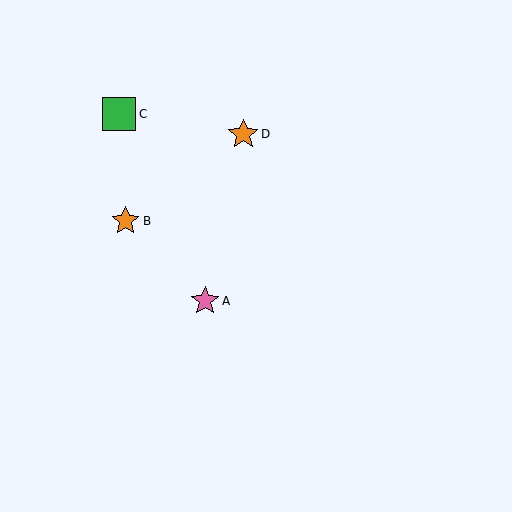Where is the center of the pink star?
The center of the pink star is at (205, 301).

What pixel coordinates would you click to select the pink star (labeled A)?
Click at (205, 301) to select the pink star A.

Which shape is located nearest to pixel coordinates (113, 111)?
The green square (labeled C) at (119, 114) is nearest to that location.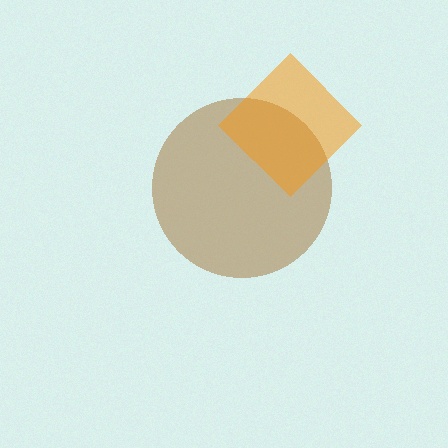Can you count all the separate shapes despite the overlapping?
Yes, there are 2 separate shapes.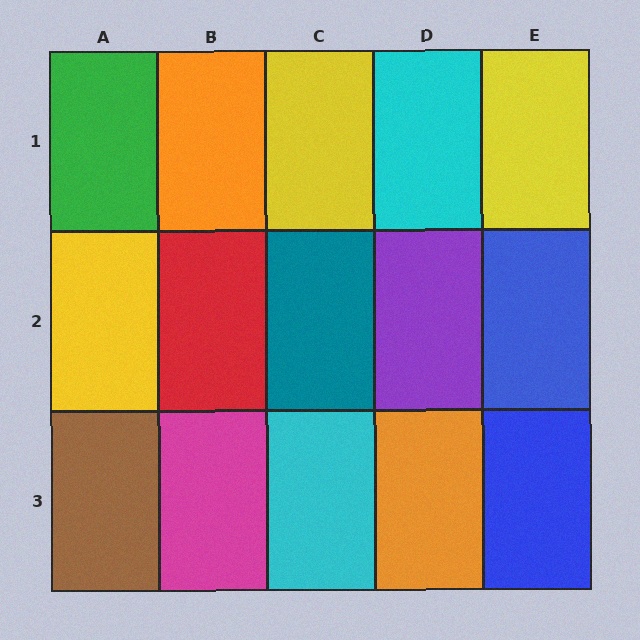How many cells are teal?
1 cell is teal.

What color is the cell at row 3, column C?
Cyan.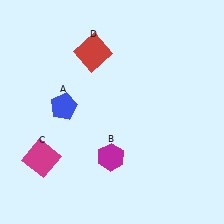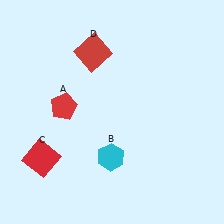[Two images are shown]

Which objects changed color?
A changed from blue to red. B changed from magenta to cyan. C changed from magenta to red.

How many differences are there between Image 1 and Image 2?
There are 3 differences between the two images.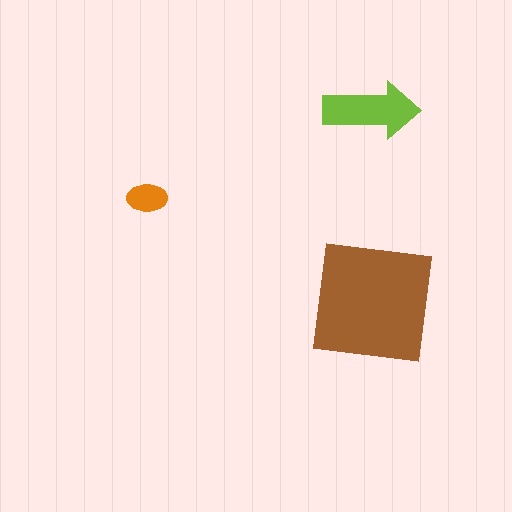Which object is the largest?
The brown square.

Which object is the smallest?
The orange ellipse.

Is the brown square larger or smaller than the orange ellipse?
Larger.